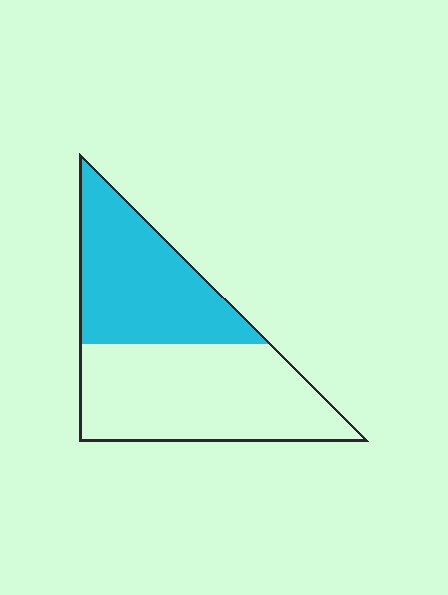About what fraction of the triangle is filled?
About two fifths (2/5).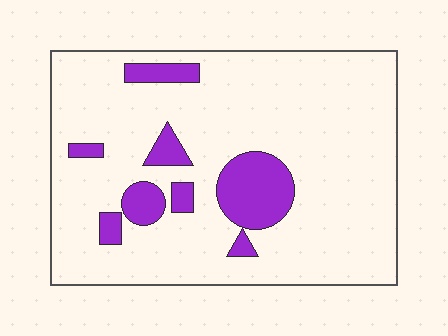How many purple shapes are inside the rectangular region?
8.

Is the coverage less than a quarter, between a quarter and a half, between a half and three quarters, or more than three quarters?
Less than a quarter.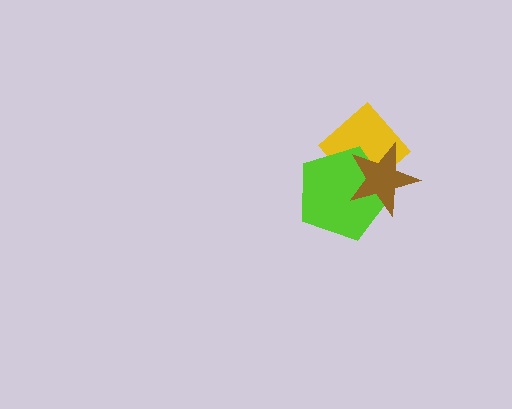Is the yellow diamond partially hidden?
Yes, it is partially covered by another shape.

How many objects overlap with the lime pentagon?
2 objects overlap with the lime pentagon.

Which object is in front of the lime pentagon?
The brown star is in front of the lime pentagon.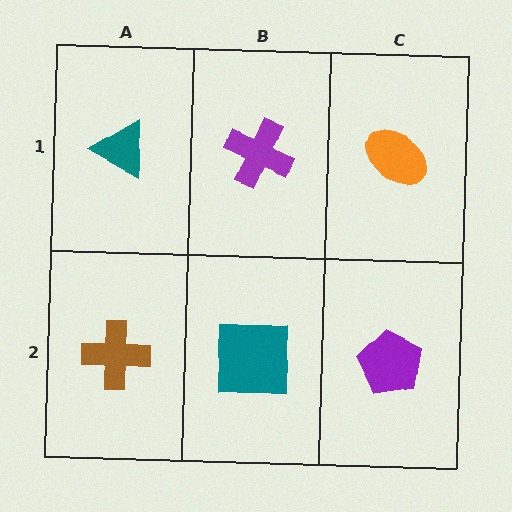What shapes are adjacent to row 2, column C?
An orange ellipse (row 1, column C), a teal square (row 2, column B).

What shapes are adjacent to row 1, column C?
A purple pentagon (row 2, column C), a purple cross (row 1, column B).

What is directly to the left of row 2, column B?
A brown cross.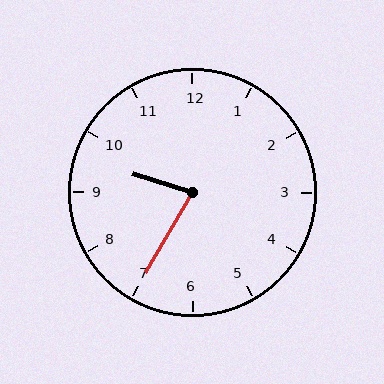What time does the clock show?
9:35.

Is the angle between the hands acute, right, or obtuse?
It is acute.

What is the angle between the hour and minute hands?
Approximately 78 degrees.